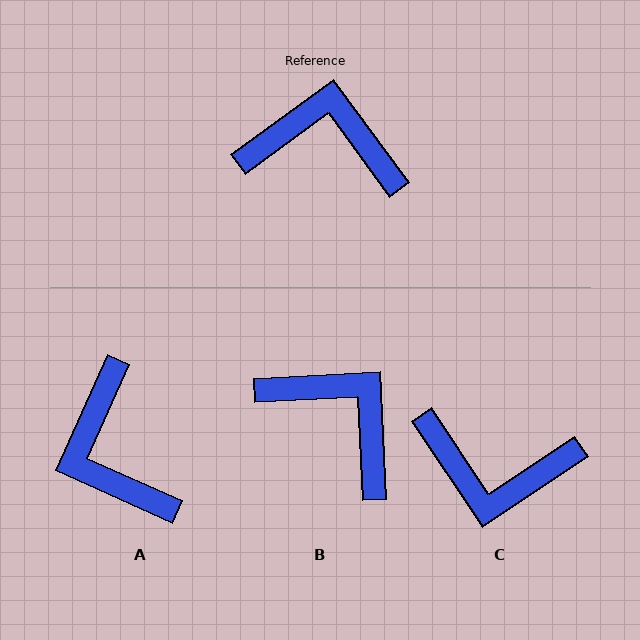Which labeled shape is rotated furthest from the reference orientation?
C, about 178 degrees away.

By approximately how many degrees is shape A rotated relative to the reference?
Approximately 120 degrees counter-clockwise.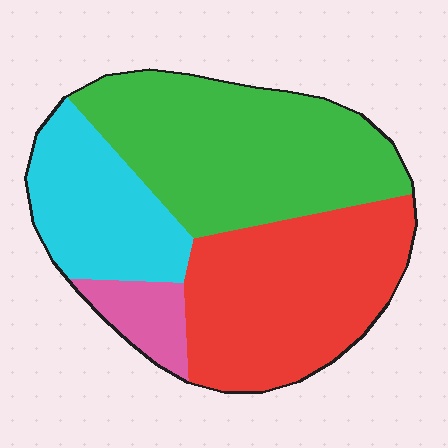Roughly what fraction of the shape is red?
Red covers around 35% of the shape.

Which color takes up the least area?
Pink, at roughly 5%.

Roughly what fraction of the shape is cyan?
Cyan takes up about one fifth (1/5) of the shape.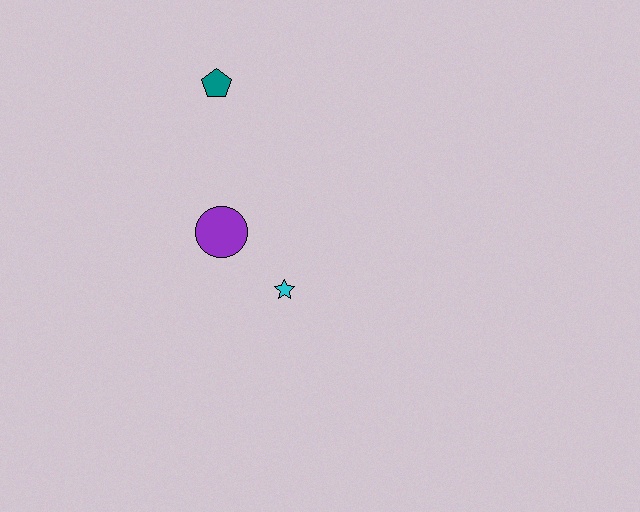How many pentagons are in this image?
There is 1 pentagon.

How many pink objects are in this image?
There are no pink objects.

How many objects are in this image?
There are 3 objects.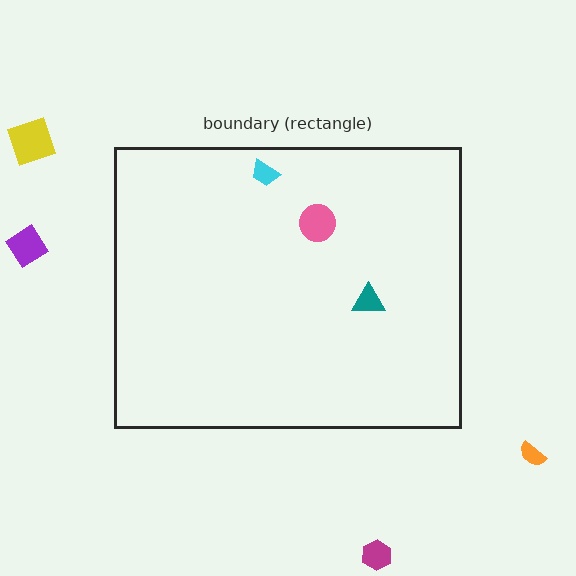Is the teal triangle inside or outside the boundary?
Inside.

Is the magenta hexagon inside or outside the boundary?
Outside.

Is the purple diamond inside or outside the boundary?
Outside.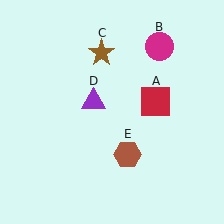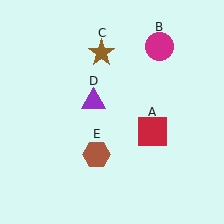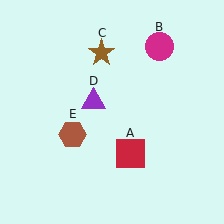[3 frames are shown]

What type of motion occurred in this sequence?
The red square (object A), brown hexagon (object E) rotated clockwise around the center of the scene.